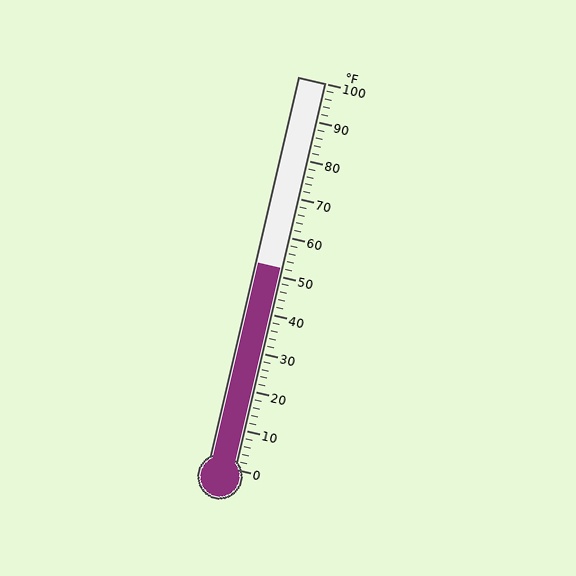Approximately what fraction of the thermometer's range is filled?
The thermometer is filled to approximately 50% of its range.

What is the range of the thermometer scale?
The thermometer scale ranges from 0°F to 100°F.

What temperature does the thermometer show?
The thermometer shows approximately 52°F.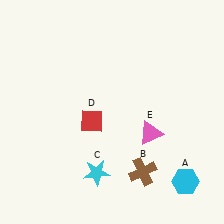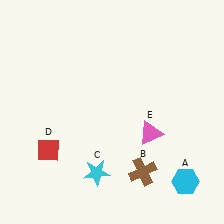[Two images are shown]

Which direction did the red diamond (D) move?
The red diamond (D) moved left.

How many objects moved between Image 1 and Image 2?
1 object moved between the two images.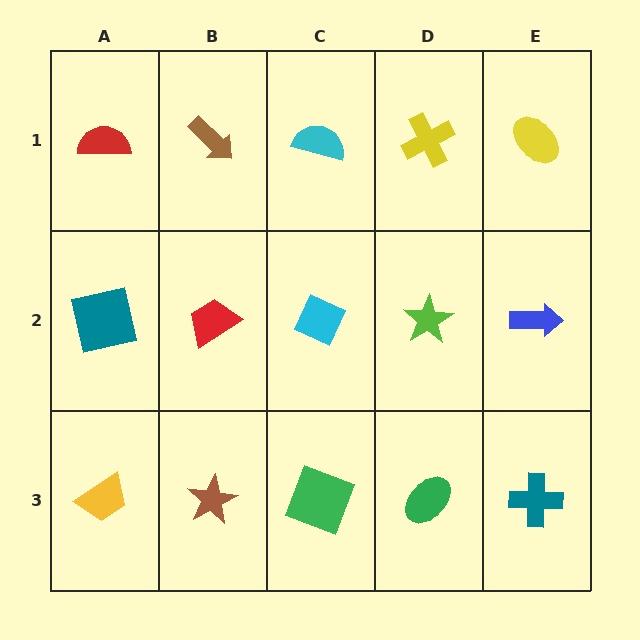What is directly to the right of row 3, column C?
A green ellipse.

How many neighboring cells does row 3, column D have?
3.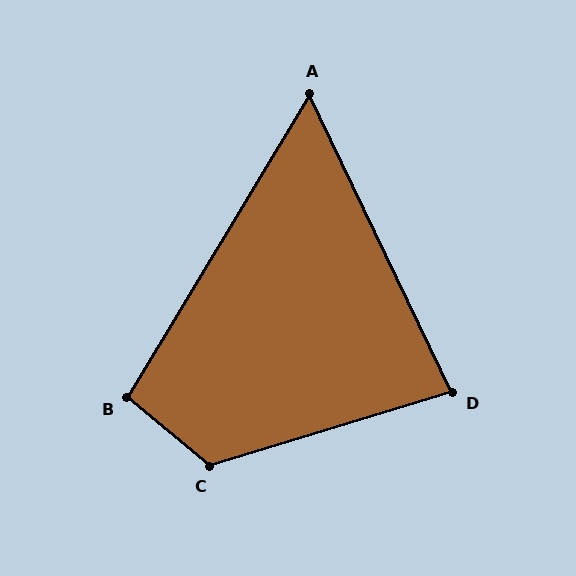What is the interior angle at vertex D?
Approximately 81 degrees (acute).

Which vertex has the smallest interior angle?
A, at approximately 57 degrees.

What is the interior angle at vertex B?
Approximately 99 degrees (obtuse).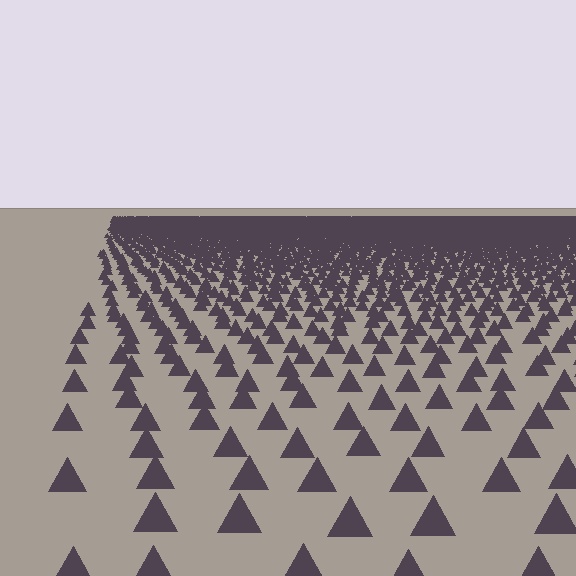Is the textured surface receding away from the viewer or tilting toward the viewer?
The surface is receding away from the viewer. Texture elements get smaller and denser toward the top.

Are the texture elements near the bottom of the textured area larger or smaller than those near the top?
Larger. Near the bottom, elements are closer to the viewer and appear at a bigger on-screen size.